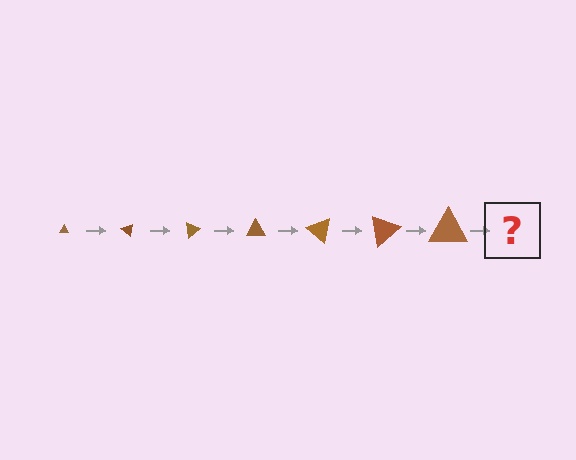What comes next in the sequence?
The next element should be a triangle, larger than the previous one and rotated 280 degrees from the start.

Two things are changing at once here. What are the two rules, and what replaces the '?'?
The two rules are that the triangle grows larger each step and it rotates 40 degrees each step. The '?' should be a triangle, larger than the previous one and rotated 280 degrees from the start.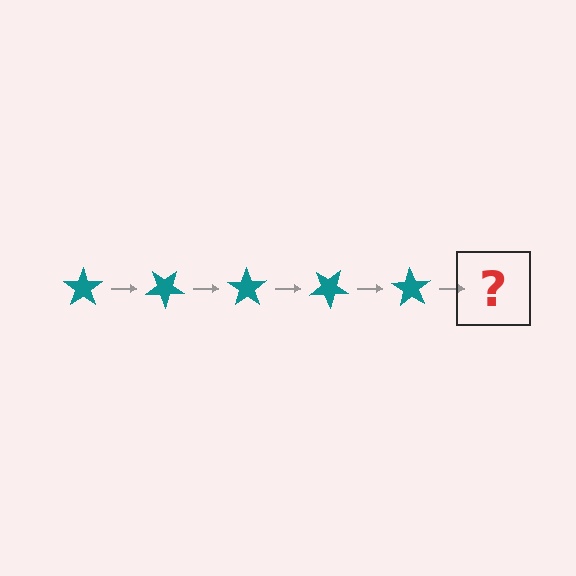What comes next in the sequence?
The next element should be a teal star rotated 175 degrees.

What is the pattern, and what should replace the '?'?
The pattern is that the star rotates 35 degrees each step. The '?' should be a teal star rotated 175 degrees.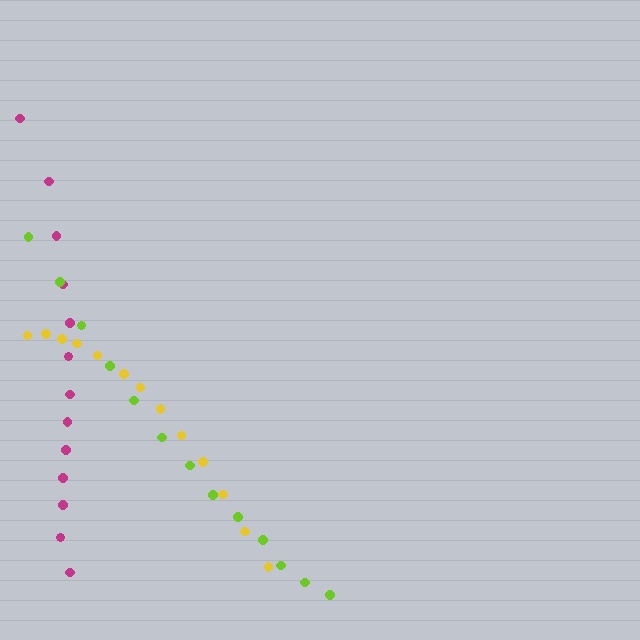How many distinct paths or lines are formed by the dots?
There are 3 distinct paths.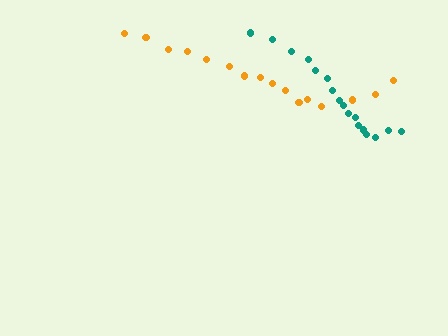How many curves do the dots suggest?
There are 2 distinct paths.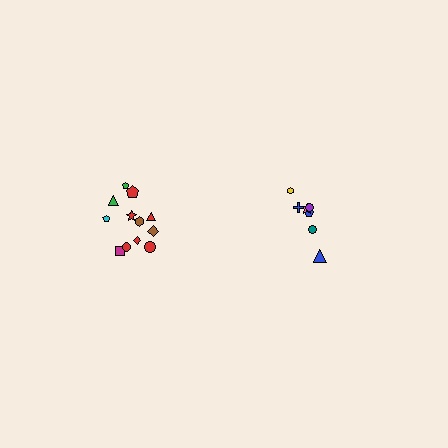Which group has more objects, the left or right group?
The left group.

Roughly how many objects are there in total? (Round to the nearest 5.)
Roughly 20 objects in total.